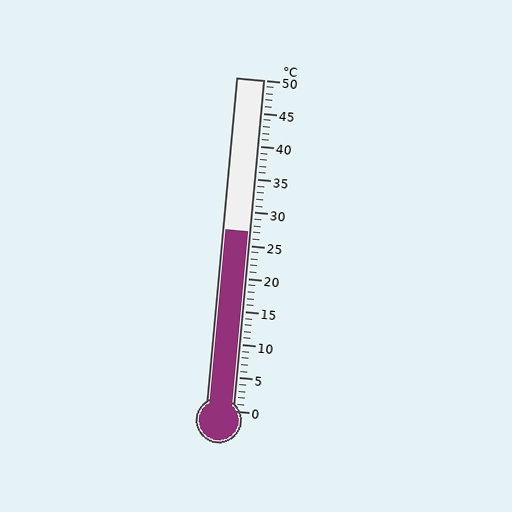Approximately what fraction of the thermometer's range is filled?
The thermometer is filled to approximately 55% of its range.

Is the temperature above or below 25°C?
The temperature is above 25°C.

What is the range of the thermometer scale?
The thermometer scale ranges from 0°C to 50°C.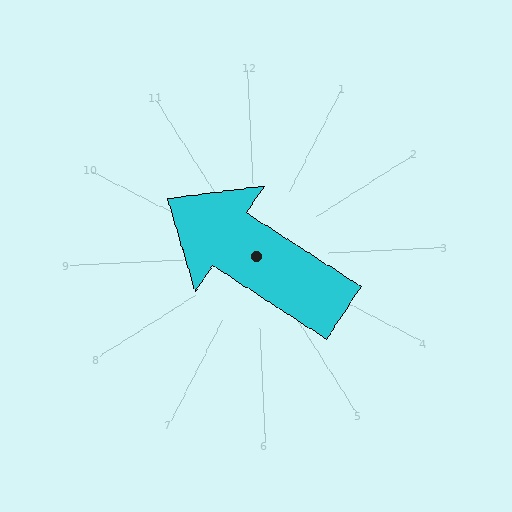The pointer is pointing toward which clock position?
Roughly 10 o'clock.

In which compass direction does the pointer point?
Northwest.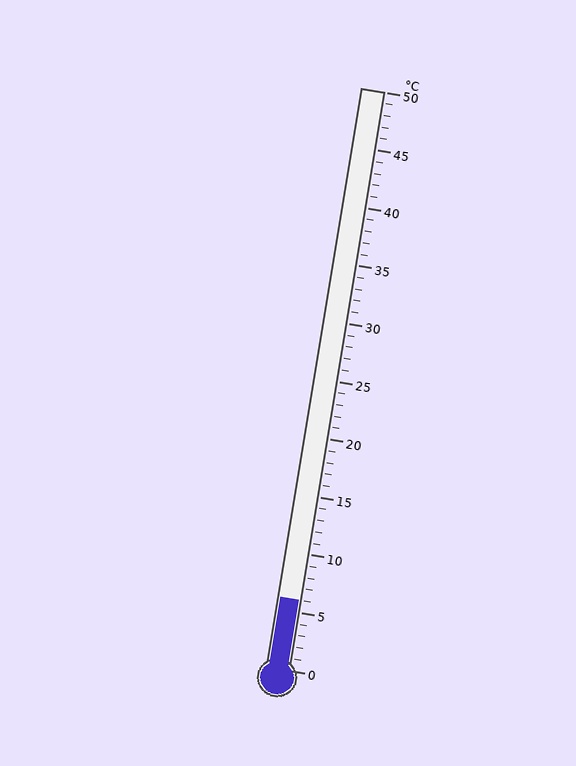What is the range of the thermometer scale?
The thermometer scale ranges from 0°C to 50°C.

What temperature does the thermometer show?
The thermometer shows approximately 6°C.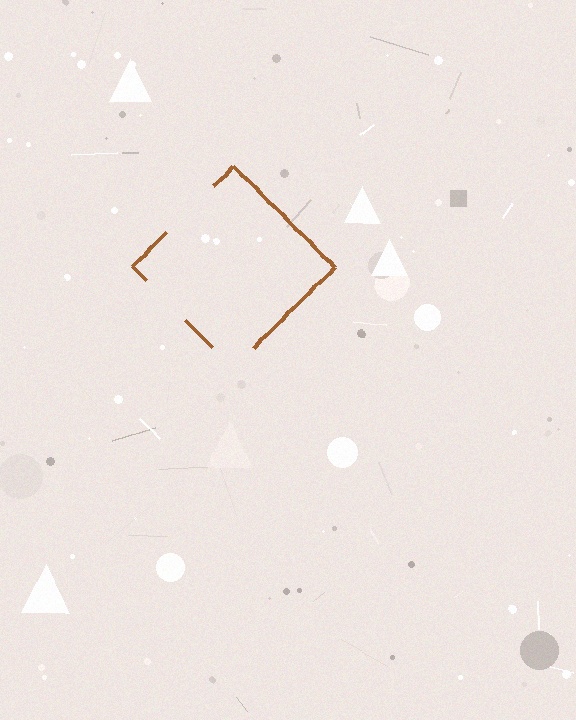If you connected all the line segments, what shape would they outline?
They would outline a diamond.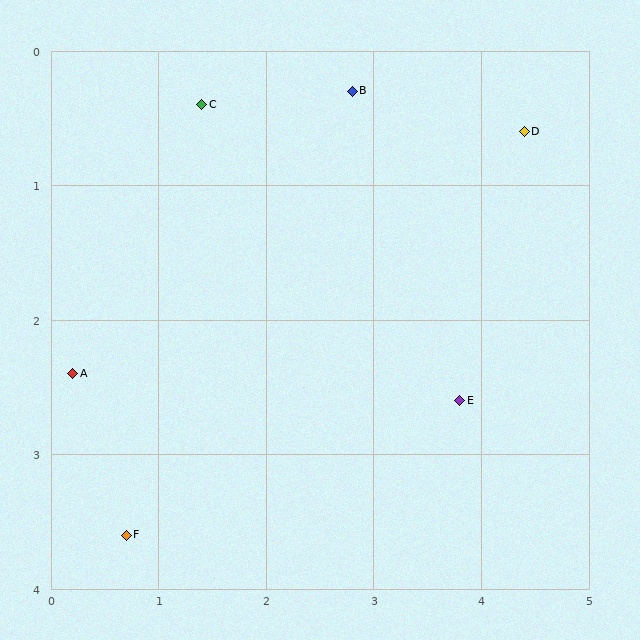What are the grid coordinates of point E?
Point E is at approximately (3.8, 2.6).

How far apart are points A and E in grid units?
Points A and E are about 3.6 grid units apart.